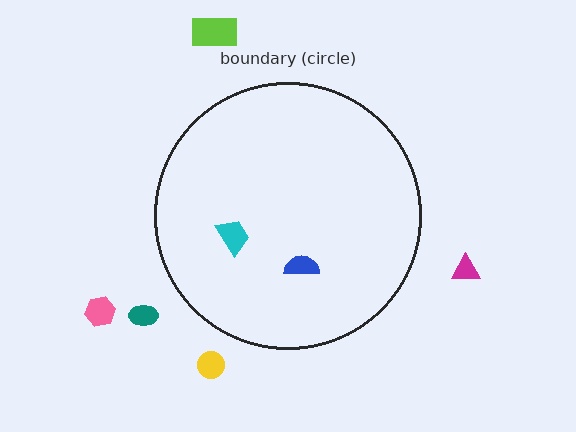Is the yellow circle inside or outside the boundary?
Outside.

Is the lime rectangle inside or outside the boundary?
Outside.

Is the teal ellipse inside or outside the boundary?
Outside.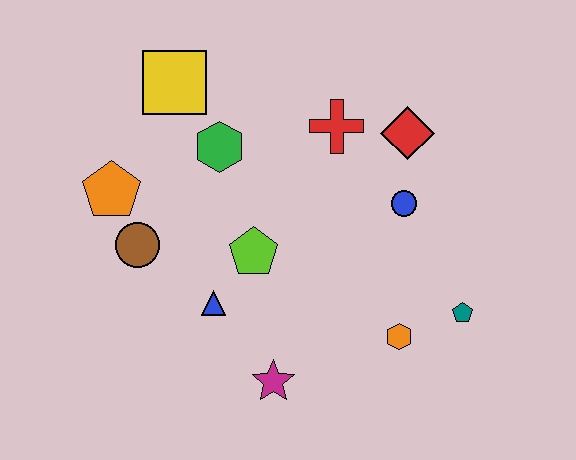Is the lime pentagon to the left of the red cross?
Yes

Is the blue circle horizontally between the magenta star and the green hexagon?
No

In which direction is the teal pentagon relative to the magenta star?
The teal pentagon is to the right of the magenta star.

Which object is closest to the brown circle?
The orange pentagon is closest to the brown circle.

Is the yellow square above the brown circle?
Yes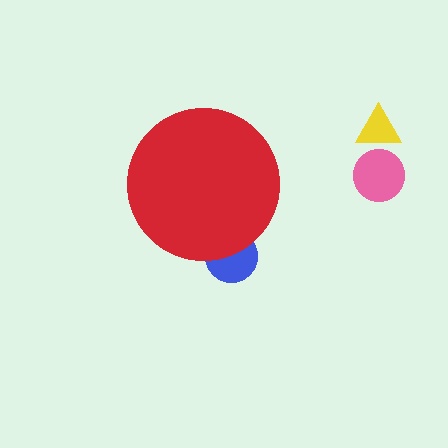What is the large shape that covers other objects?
A red circle.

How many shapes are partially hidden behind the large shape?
1 shape is partially hidden.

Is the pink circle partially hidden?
No, the pink circle is fully visible.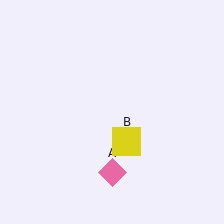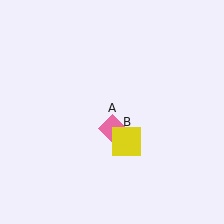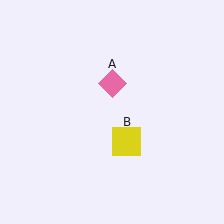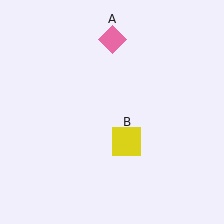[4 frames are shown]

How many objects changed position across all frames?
1 object changed position: pink diamond (object A).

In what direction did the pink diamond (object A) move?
The pink diamond (object A) moved up.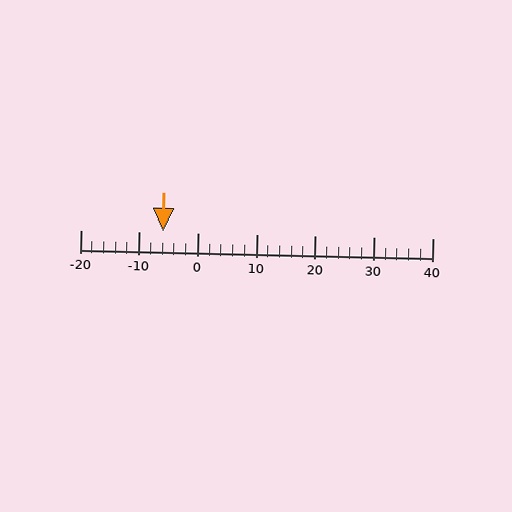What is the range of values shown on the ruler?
The ruler shows values from -20 to 40.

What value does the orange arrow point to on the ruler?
The orange arrow points to approximately -6.